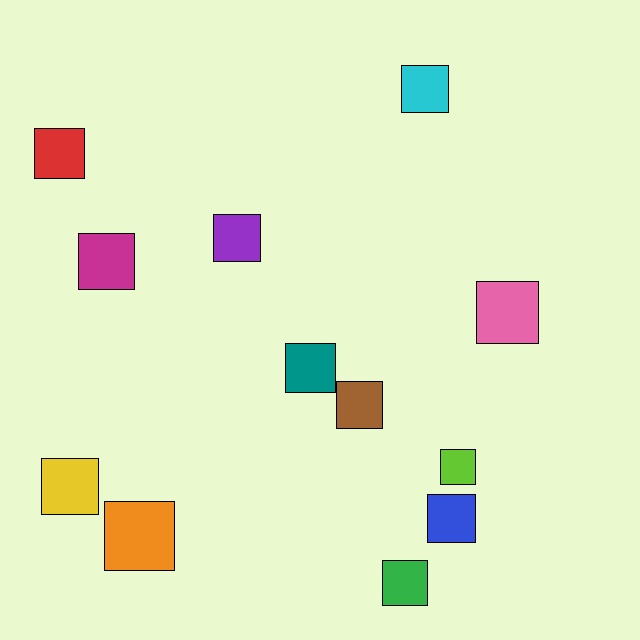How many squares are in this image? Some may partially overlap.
There are 12 squares.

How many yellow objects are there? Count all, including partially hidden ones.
There is 1 yellow object.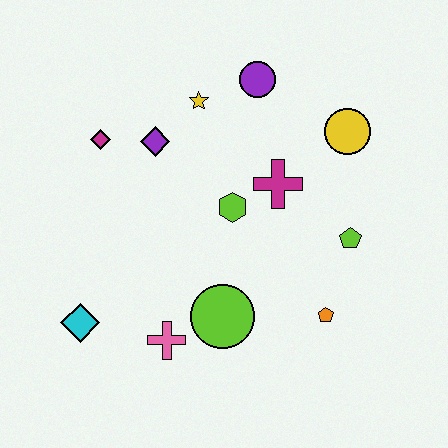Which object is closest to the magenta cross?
The lime hexagon is closest to the magenta cross.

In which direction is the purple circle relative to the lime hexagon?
The purple circle is above the lime hexagon.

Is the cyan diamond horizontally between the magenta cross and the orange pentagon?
No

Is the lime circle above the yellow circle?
No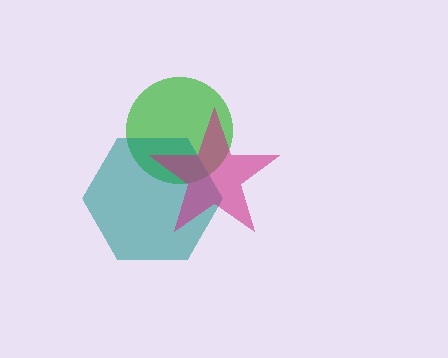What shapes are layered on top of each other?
The layered shapes are: a green circle, a teal hexagon, a magenta star.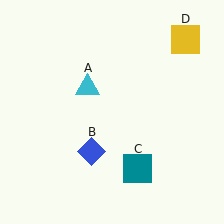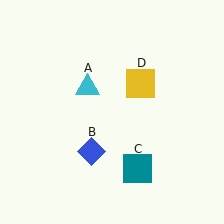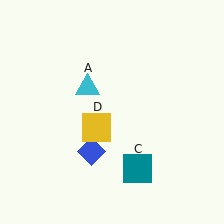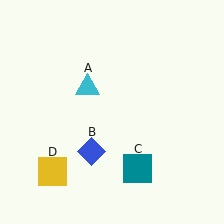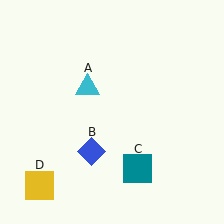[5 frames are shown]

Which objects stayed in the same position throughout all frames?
Cyan triangle (object A) and blue diamond (object B) and teal square (object C) remained stationary.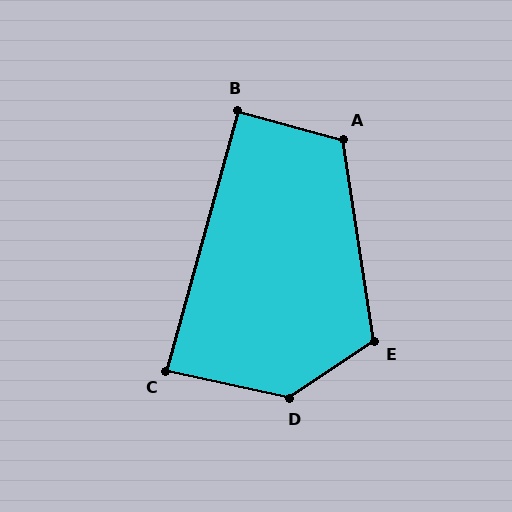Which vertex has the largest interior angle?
D, at approximately 134 degrees.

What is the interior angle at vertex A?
Approximately 113 degrees (obtuse).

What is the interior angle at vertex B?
Approximately 91 degrees (approximately right).